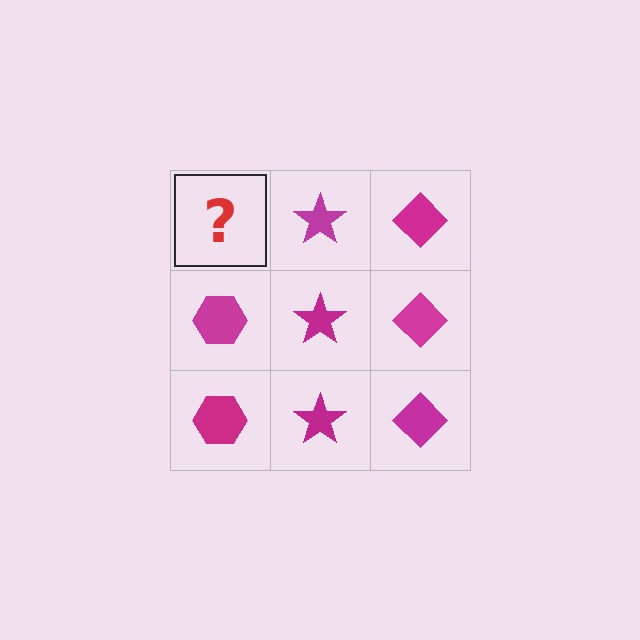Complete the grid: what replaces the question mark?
The question mark should be replaced with a magenta hexagon.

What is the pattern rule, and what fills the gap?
The rule is that each column has a consistent shape. The gap should be filled with a magenta hexagon.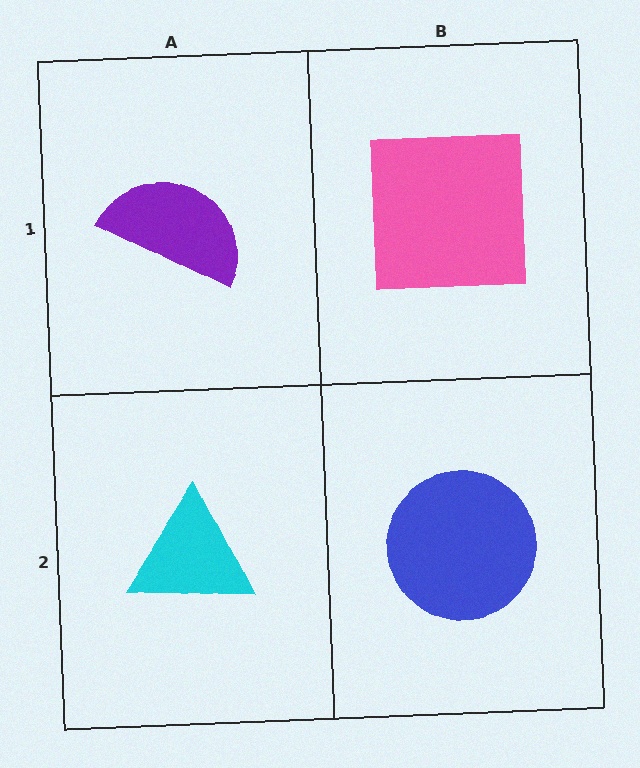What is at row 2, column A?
A cyan triangle.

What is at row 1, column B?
A pink square.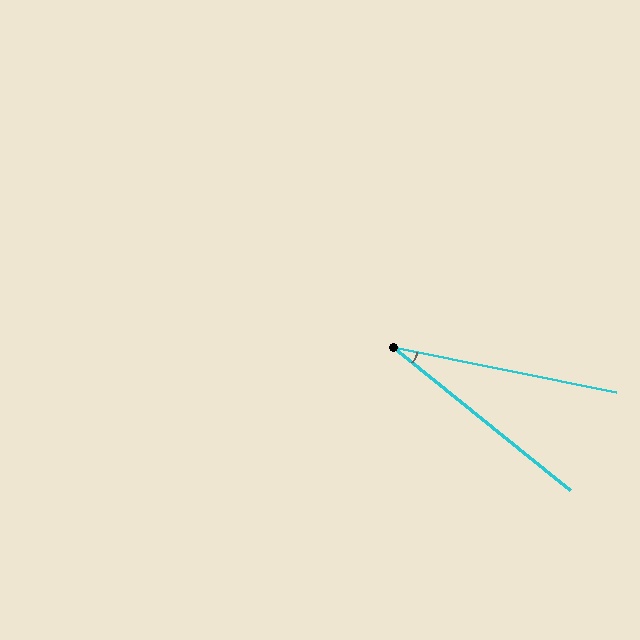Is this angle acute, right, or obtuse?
It is acute.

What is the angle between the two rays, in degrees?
Approximately 27 degrees.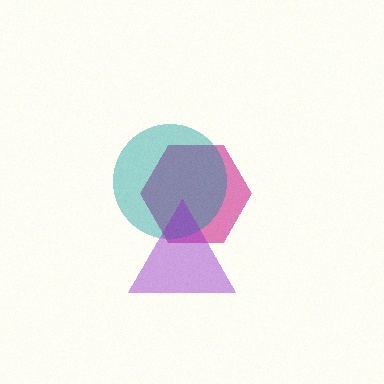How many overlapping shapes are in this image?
There are 3 overlapping shapes in the image.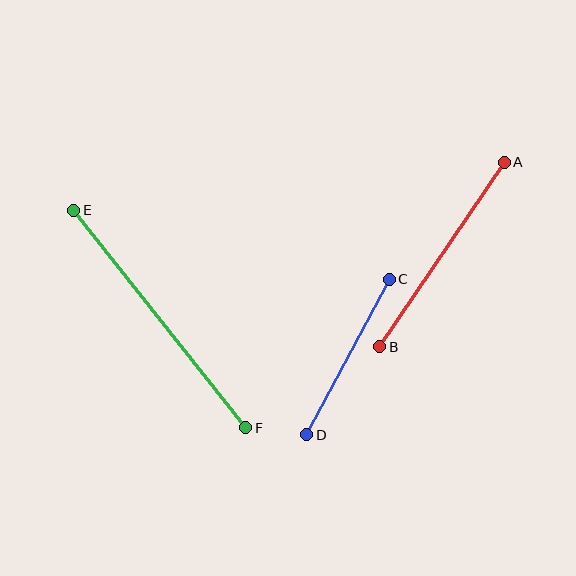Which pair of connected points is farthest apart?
Points E and F are farthest apart.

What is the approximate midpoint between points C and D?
The midpoint is at approximately (348, 357) pixels.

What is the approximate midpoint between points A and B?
The midpoint is at approximately (442, 254) pixels.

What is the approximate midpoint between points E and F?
The midpoint is at approximately (160, 319) pixels.